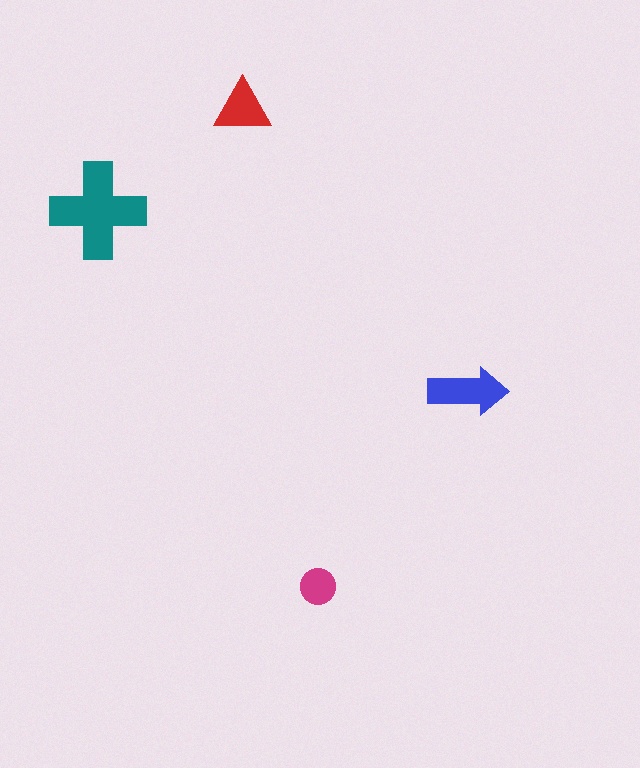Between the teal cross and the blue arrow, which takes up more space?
The teal cross.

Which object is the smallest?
The magenta circle.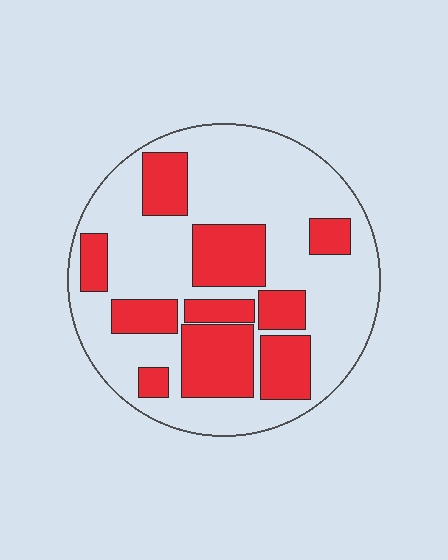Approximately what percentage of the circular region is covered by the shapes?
Approximately 35%.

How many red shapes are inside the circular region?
10.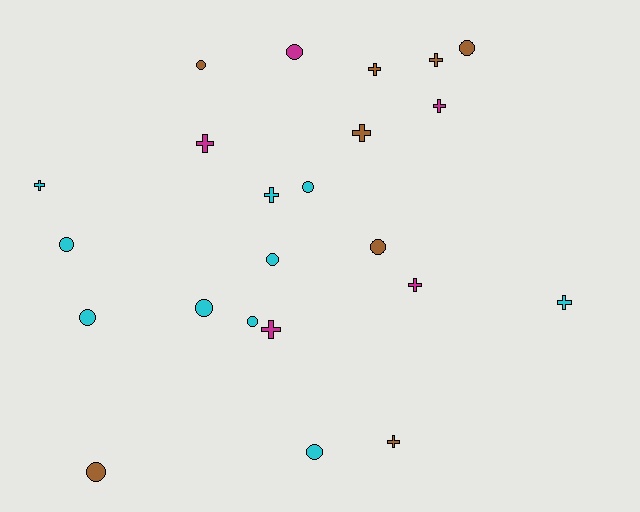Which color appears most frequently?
Cyan, with 10 objects.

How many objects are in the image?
There are 23 objects.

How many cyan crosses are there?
There are 3 cyan crosses.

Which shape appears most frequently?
Circle, with 12 objects.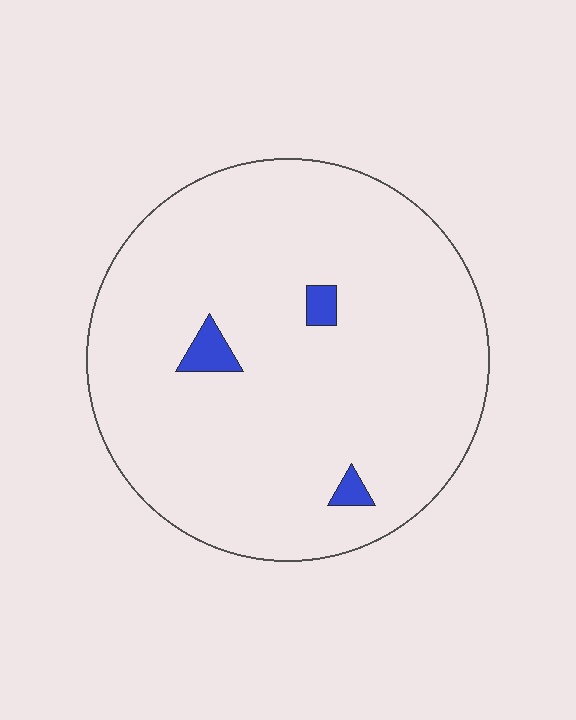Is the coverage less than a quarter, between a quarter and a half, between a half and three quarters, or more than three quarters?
Less than a quarter.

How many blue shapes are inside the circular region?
3.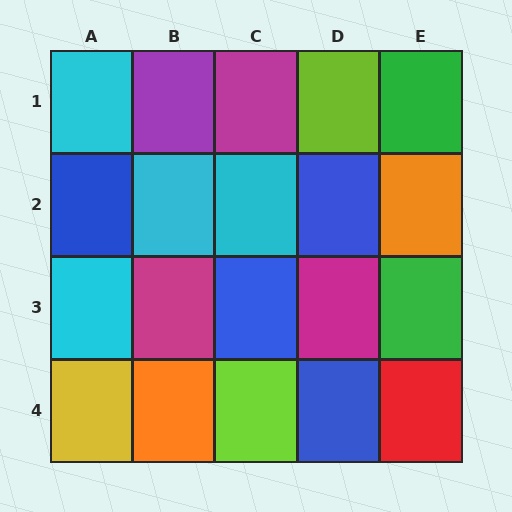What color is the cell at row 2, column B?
Cyan.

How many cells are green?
2 cells are green.